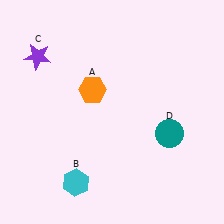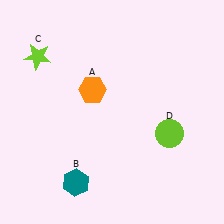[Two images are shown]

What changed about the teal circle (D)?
In Image 1, D is teal. In Image 2, it changed to lime.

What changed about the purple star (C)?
In Image 1, C is purple. In Image 2, it changed to lime.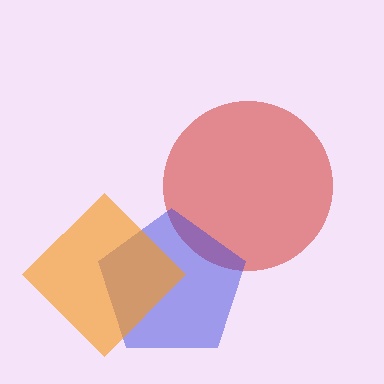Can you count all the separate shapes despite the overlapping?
Yes, there are 3 separate shapes.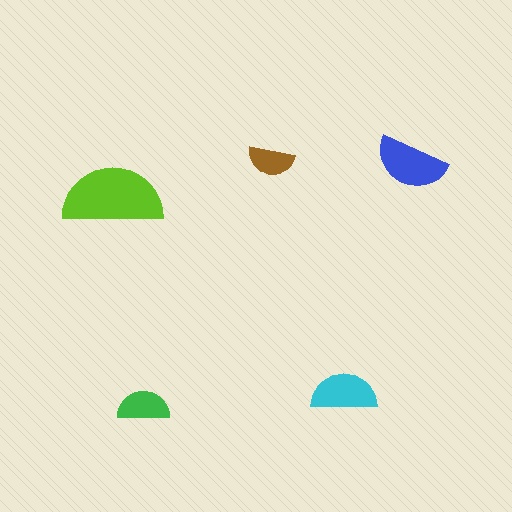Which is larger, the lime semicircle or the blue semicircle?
The lime one.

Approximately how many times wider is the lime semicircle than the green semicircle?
About 2 times wider.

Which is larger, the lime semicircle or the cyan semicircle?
The lime one.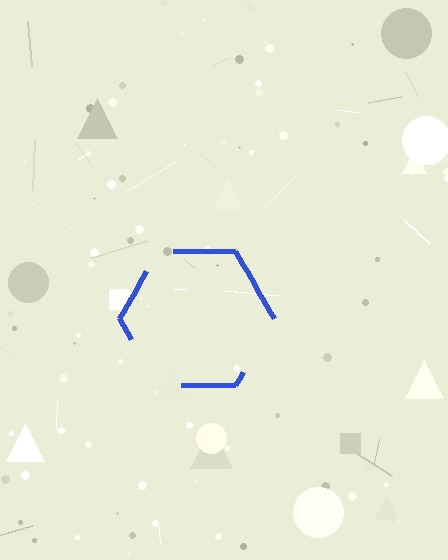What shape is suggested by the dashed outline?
The dashed outline suggests a hexagon.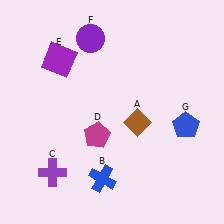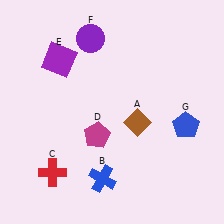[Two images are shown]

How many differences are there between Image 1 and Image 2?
There is 1 difference between the two images.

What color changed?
The cross (C) changed from purple in Image 1 to red in Image 2.